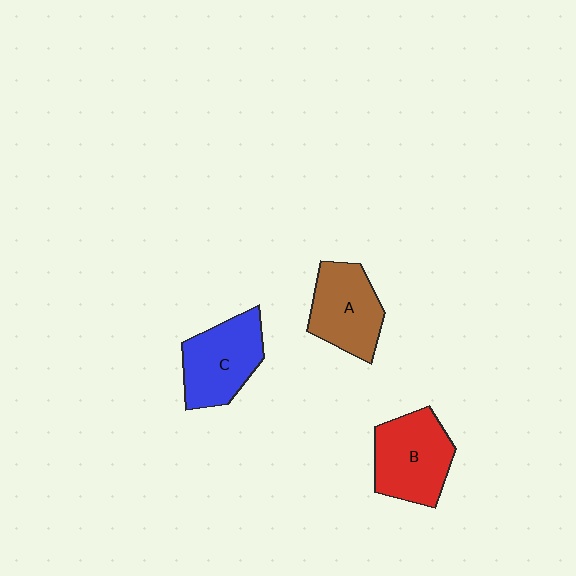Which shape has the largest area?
Shape B (red).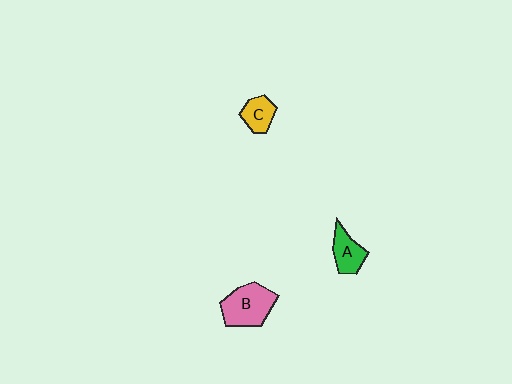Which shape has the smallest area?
Shape C (yellow).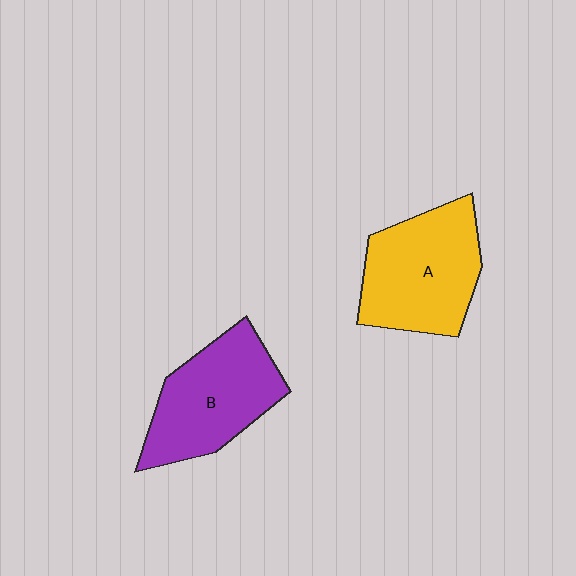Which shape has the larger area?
Shape A (yellow).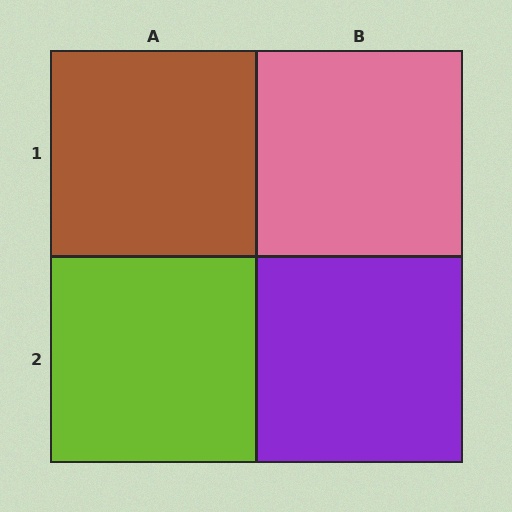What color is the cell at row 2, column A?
Lime.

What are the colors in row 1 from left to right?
Brown, pink.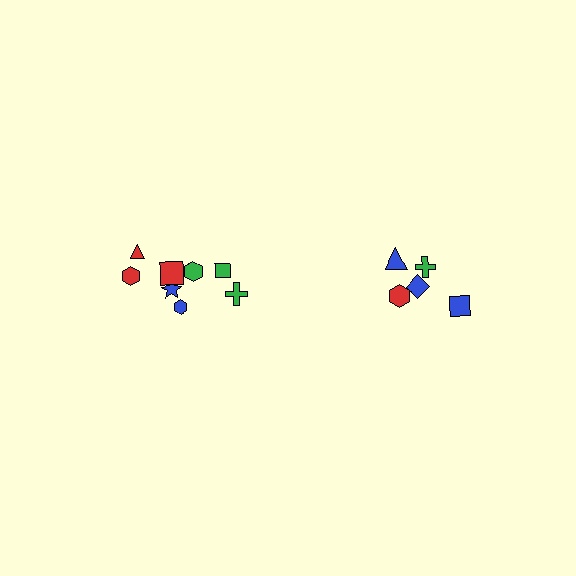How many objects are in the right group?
There are 5 objects.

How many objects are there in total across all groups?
There are 13 objects.